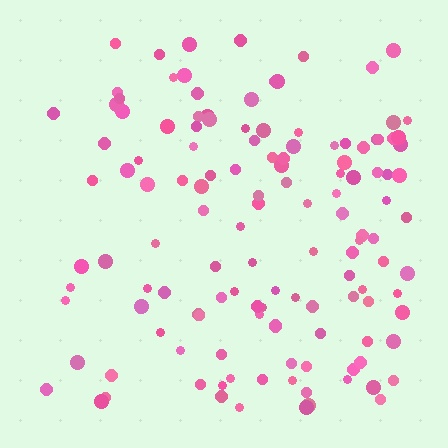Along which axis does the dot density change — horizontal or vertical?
Horizontal.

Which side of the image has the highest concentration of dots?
The right.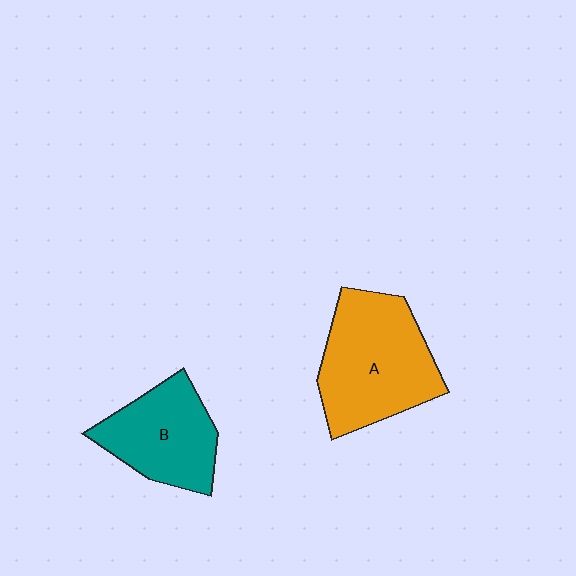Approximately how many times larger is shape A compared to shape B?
Approximately 1.4 times.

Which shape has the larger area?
Shape A (orange).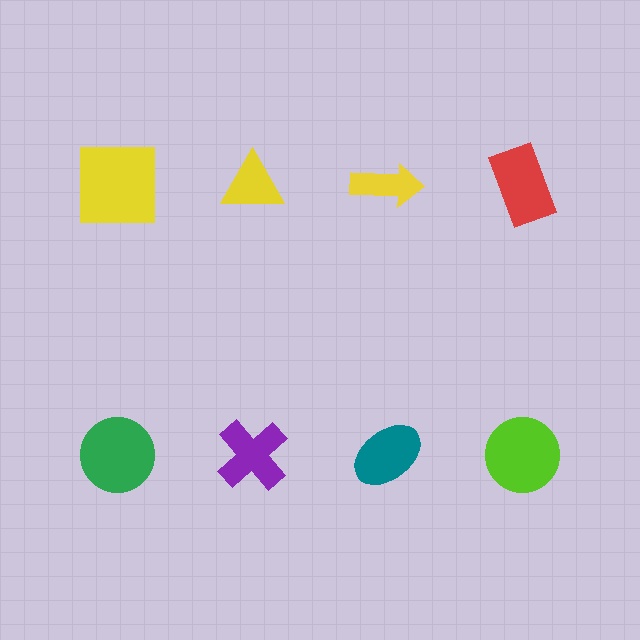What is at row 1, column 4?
A red rectangle.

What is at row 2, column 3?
A teal ellipse.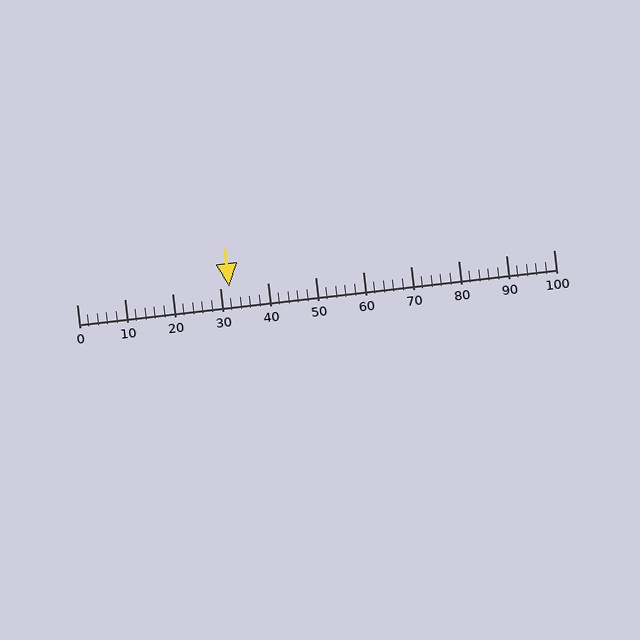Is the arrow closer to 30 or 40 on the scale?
The arrow is closer to 30.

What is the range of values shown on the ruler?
The ruler shows values from 0 to 100.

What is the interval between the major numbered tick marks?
The major tick marks are spaced 10 units apart.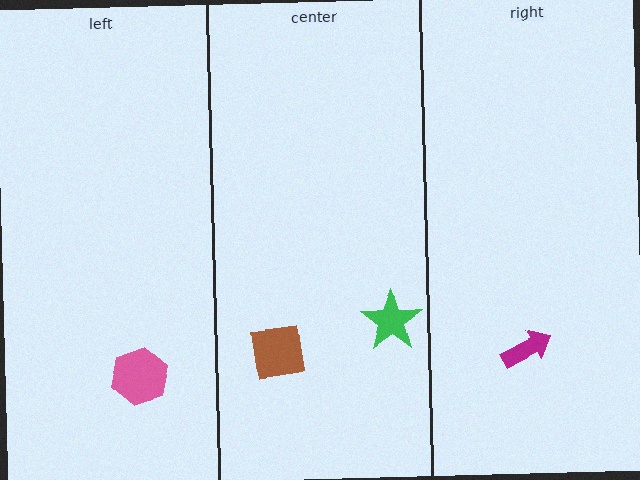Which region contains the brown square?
The center region.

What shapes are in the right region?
The magenta arrow.